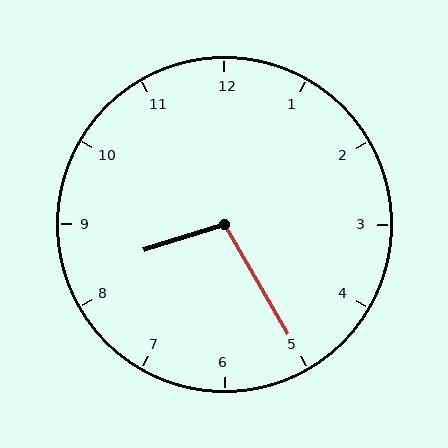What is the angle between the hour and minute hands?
Approximately 102 degrees.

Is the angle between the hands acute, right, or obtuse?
It is obtuse.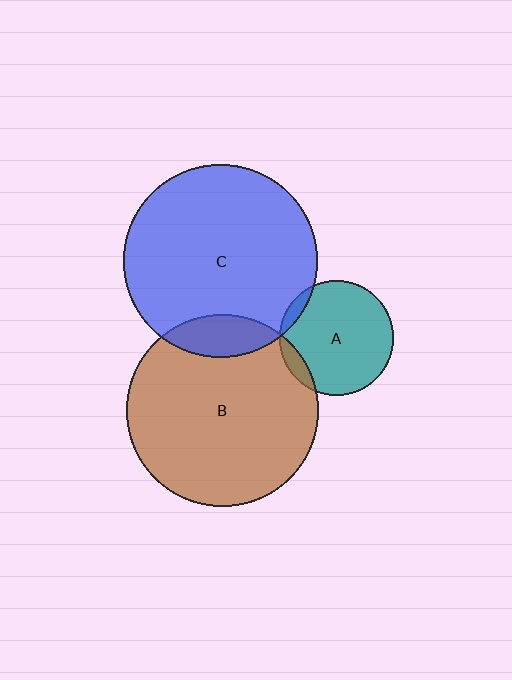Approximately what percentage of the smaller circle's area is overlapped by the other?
Approximately 10%.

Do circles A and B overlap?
Yes.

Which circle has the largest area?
Circle C (blue).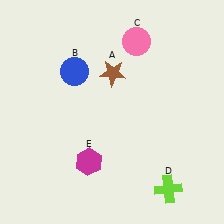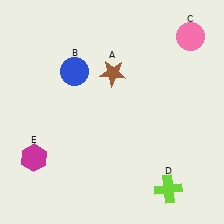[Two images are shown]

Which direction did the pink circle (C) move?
The pink circle (C) moved right.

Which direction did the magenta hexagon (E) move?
The magenta hexagon (E) moved left.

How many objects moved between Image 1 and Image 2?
2 objects moved between the two images.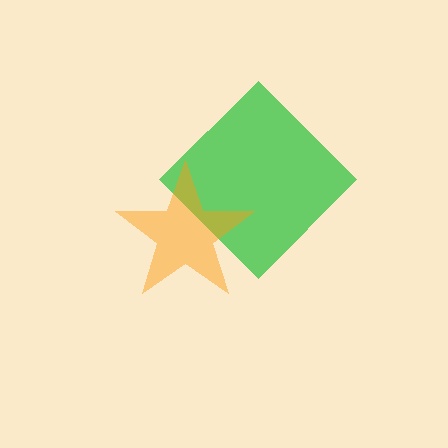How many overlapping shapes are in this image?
There are 2 overlapping shapes in the image.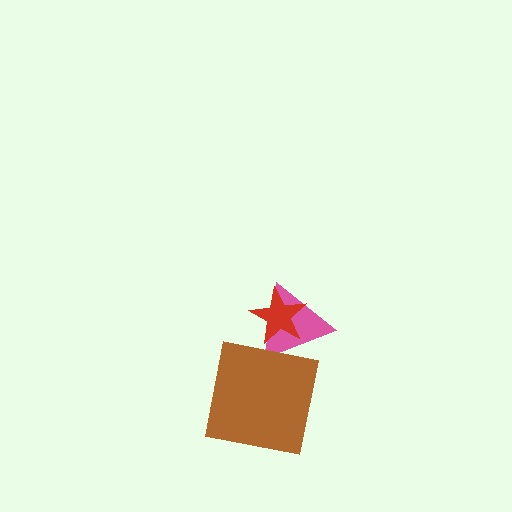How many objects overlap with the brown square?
1 object overlaps with the brown square.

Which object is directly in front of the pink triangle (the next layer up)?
The brown square is directly in front of the pink triangle.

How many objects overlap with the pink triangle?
2 objects overlap with the pink triangle.